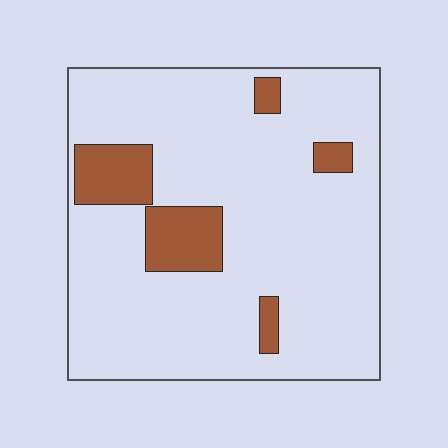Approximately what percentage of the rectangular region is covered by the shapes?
Approximately 15%.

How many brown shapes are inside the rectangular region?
5.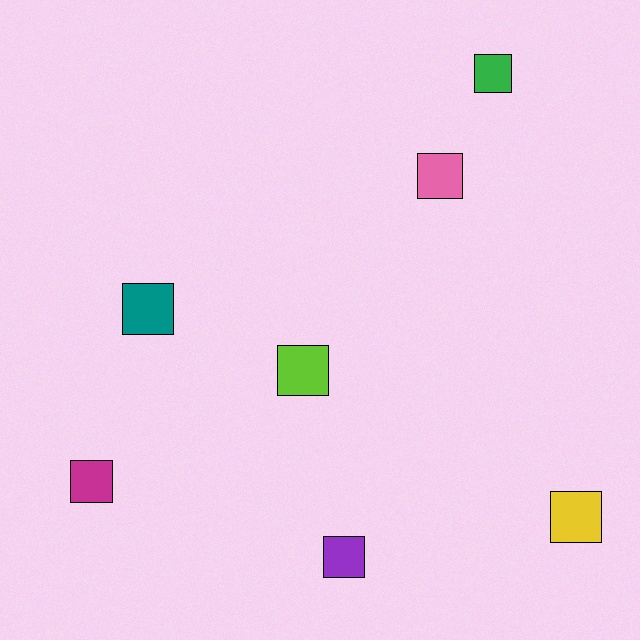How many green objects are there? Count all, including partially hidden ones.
There is 1 green object.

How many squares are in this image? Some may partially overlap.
There are 7 squares.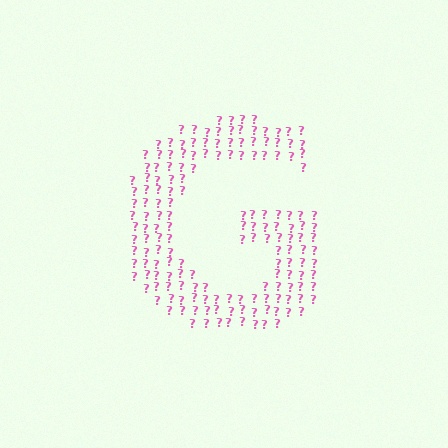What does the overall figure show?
The overall figure shows the letter G.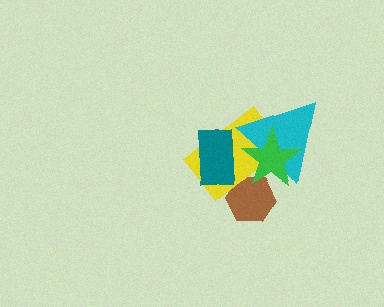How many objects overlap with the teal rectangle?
1 object overlaps with the teal rectangle.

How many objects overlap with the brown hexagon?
2 objects overlap with the brown hexagon.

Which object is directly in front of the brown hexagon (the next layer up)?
The yellow rectangle is directly in front of the brown hexagon.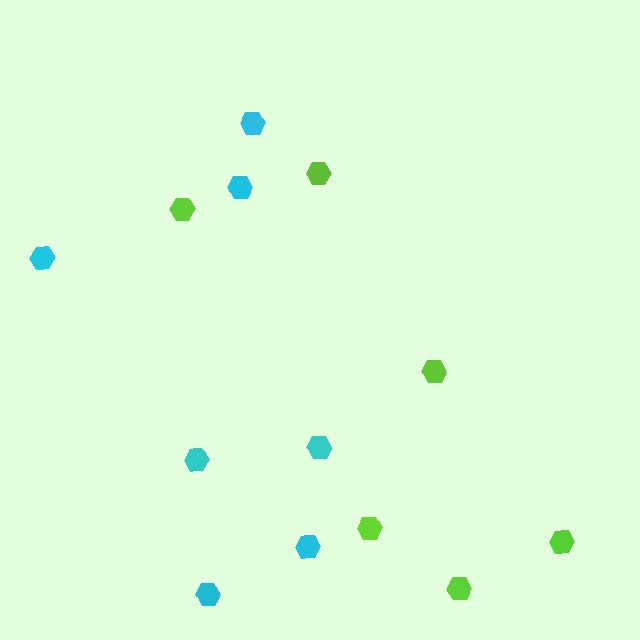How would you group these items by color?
There are 2 groups: one group of lime hexagons (6) and one group of cyan hexagons (7).